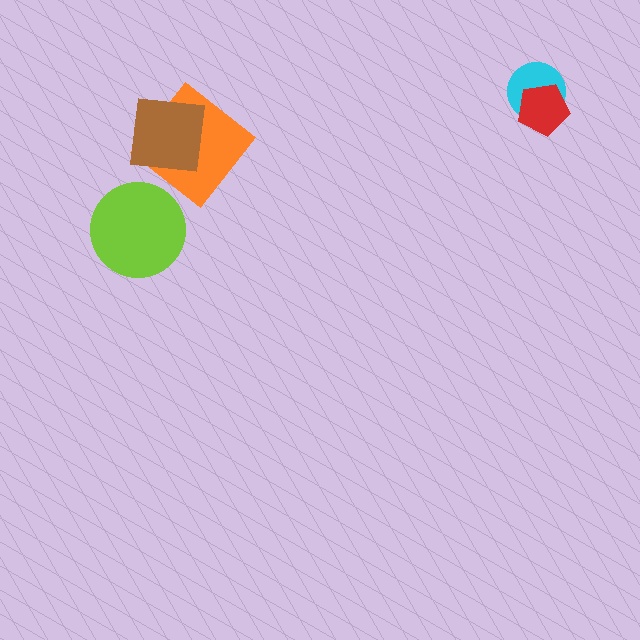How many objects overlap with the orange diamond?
1 object overlaps with the orange diamond.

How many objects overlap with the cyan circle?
1 object overlaps with the cyan circle.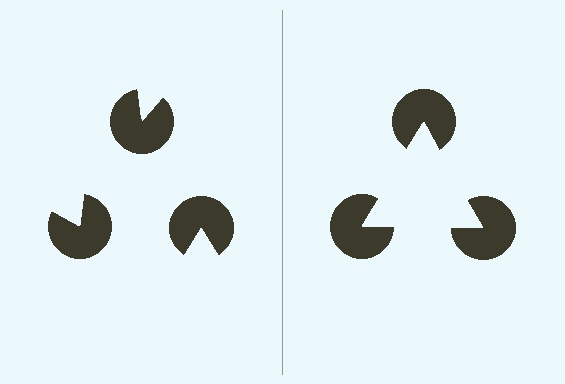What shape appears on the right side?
An illusory triangle.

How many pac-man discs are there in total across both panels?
6 — 3 on each side.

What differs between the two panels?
The pac-man discs are positioned identically on both sides; only the wedge orientations differ. On the right they align to a triangle; on the left they are misaligned.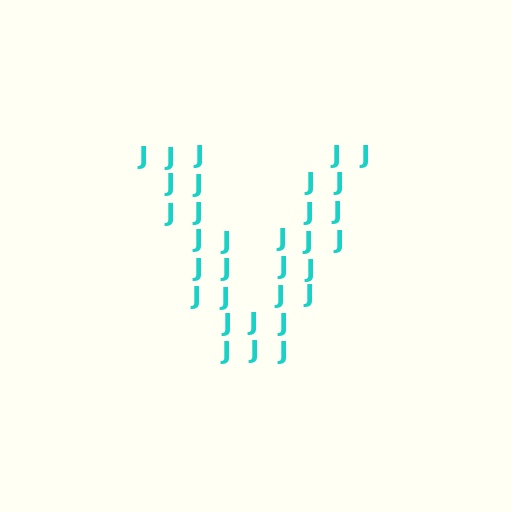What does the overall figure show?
The overall figure shows the letter V.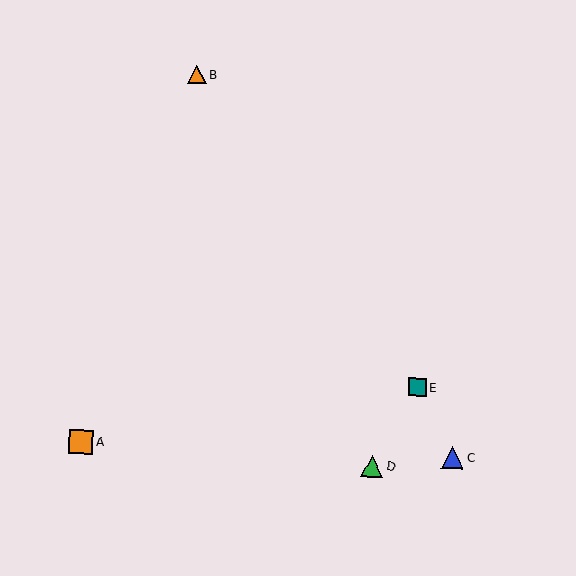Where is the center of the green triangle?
The center of the green triangle is at (372, 466).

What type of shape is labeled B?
Shape B is an orange triangle.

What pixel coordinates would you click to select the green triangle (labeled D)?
Click at (372, 466) to select the green triangle D.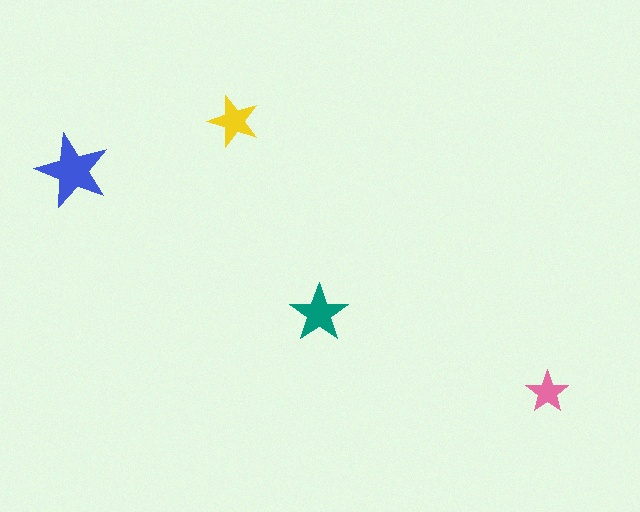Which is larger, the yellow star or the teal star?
The teal one.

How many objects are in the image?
There are 4 objects in the image.